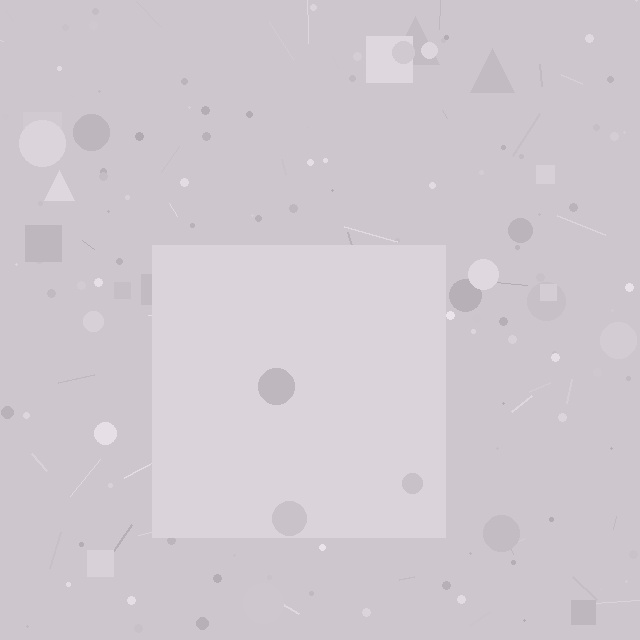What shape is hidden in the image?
A square is hidden in the image.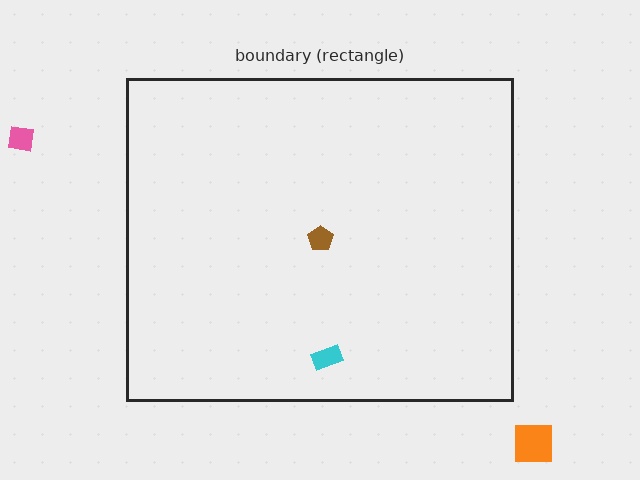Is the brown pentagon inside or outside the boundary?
Inside.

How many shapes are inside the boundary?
2 inside, 2 outside.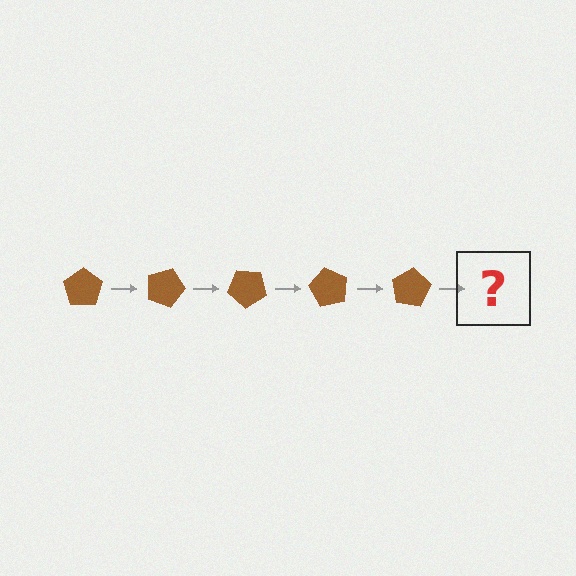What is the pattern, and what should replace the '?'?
The pattern is that the pentagon rotates 20 degrees each step. The '?' should be a brown pentagon rotated 100 degrees.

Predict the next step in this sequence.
The next step is a brown pentagon rotated 100 degrees.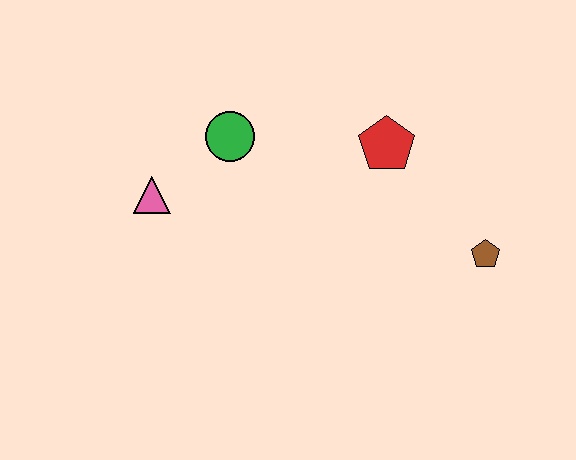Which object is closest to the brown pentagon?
The red pentagon is closest to the brown pentagon.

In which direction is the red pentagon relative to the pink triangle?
The red pentagon is to the right of the pink triangle.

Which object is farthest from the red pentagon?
The pink triangle is farthest from the red pentagon.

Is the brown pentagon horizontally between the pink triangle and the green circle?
No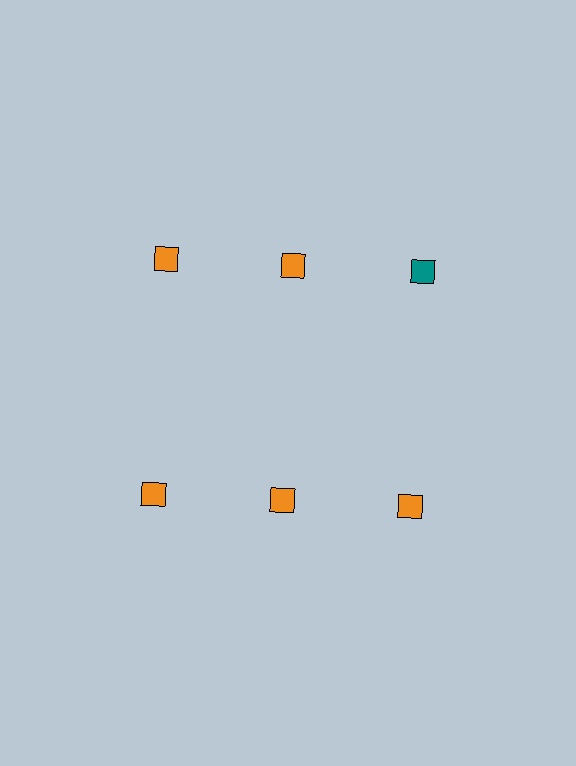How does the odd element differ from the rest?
It has a different color: teal instead of orange.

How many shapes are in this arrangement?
There are 6 shapes arranged in a grid pattern.